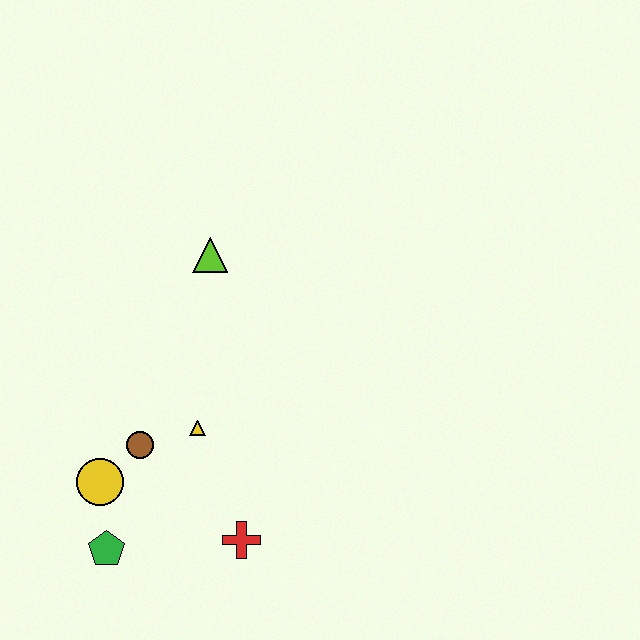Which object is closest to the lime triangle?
The yellow triangle is closest to the lime triangle.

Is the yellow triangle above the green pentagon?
Yes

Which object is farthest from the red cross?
The lime triangle is farthest from the red cross.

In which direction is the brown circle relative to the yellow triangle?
The brown circle is to the left of the yellow triangle.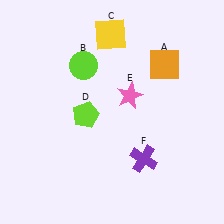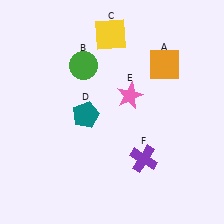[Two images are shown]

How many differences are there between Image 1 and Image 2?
There are 2 differences between the two images.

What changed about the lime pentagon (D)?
In Image 1, D is lime. In Image 2, it changed to teal.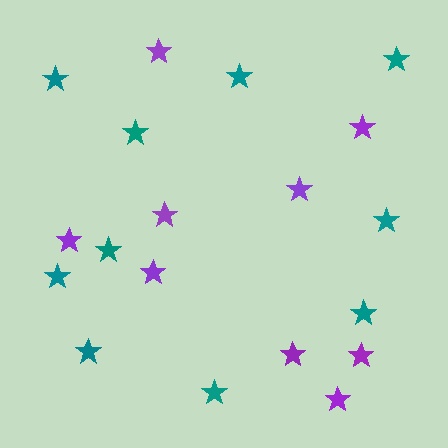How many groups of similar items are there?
There are 2 groups: one group of teal stars (10) and one group of purple stars (9).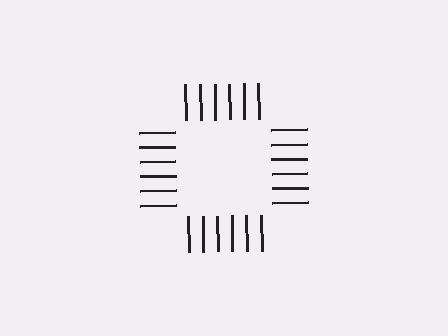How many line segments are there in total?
24 — 6 along each of the 4 edges.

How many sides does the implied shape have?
4 sides — the line-ends trace a square.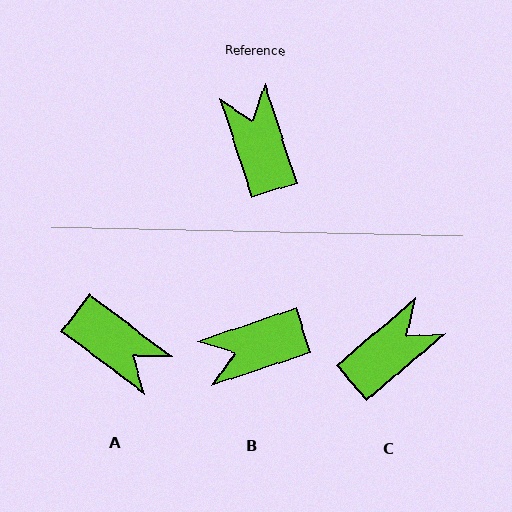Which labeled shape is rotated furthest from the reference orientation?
A, about 145 degrees away.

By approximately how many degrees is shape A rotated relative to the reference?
Approximately 145 degrees clockwise.